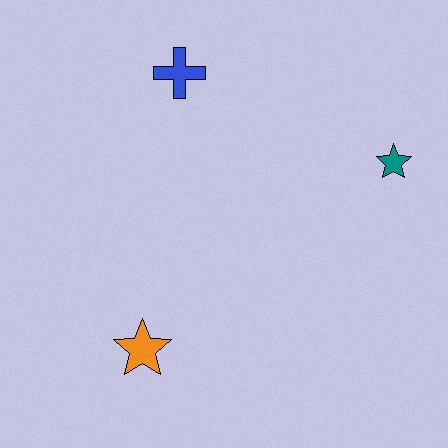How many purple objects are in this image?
There are no purple objects.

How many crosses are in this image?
There is 1 cross.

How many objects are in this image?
There are 3 objects.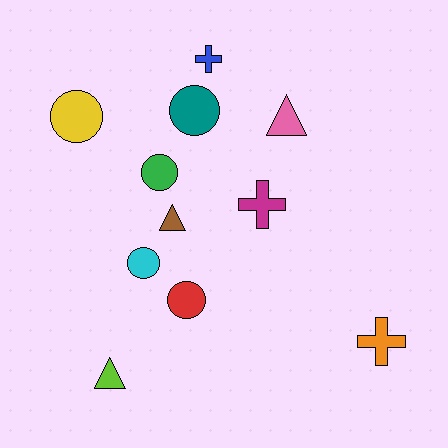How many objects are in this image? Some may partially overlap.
There are 11 objects.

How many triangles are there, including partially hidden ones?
There are 3 triangles.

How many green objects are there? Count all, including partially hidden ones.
There is 1 green object.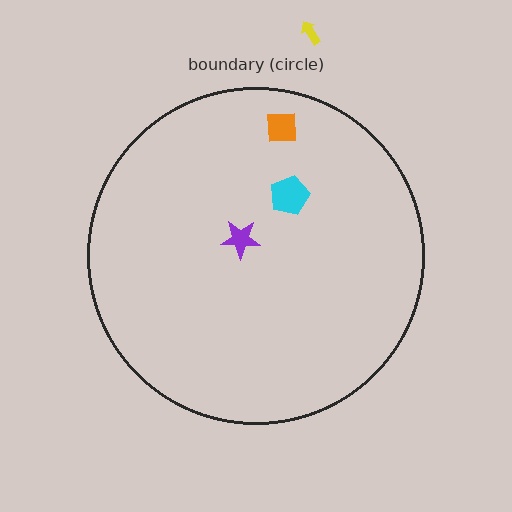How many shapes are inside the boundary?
3 inside, 1 outside.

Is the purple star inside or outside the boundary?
Inside.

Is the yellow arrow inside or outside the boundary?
Outside.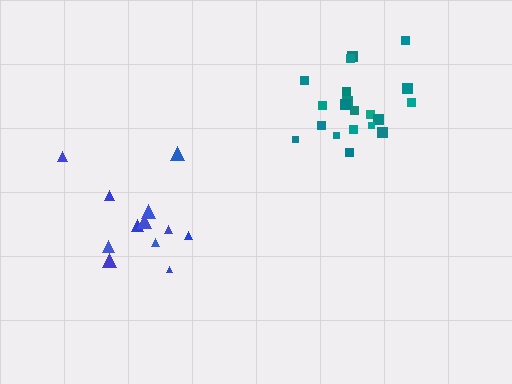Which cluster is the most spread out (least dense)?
Blue.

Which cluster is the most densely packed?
Teal.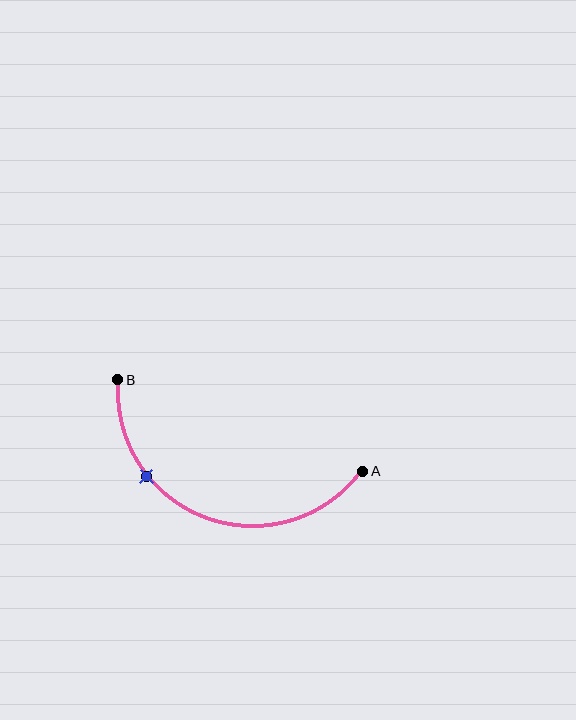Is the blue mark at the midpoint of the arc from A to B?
No. The blue mark lies on the arc but is closer to endpoint B. The arc midpoint would be at the point on the curve equidistant along the arc from both A and B.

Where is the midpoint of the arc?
The arc midpoint is the point on the curve farthest from the straight line joining A and B. It sits below that line.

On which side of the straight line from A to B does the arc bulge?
The arc bulges below the straight line connecting A and B.